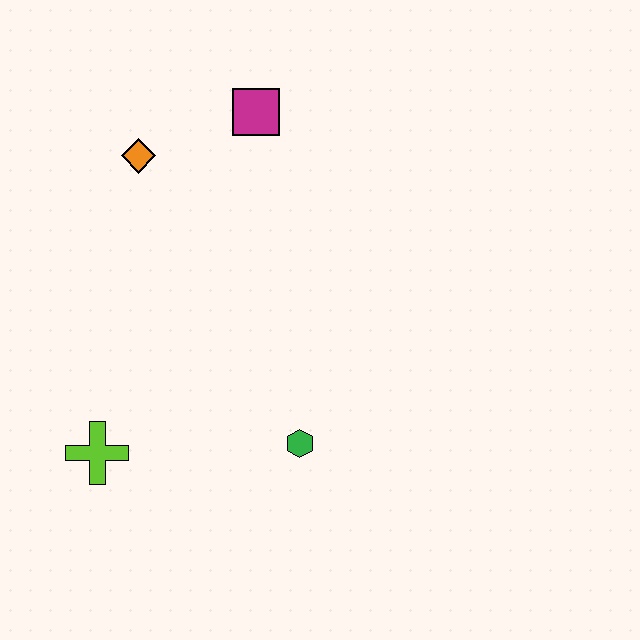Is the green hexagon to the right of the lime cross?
Yes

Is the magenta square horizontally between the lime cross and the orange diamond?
No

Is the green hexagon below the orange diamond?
Yes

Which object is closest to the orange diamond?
The magenta square is closest to the orange diamond.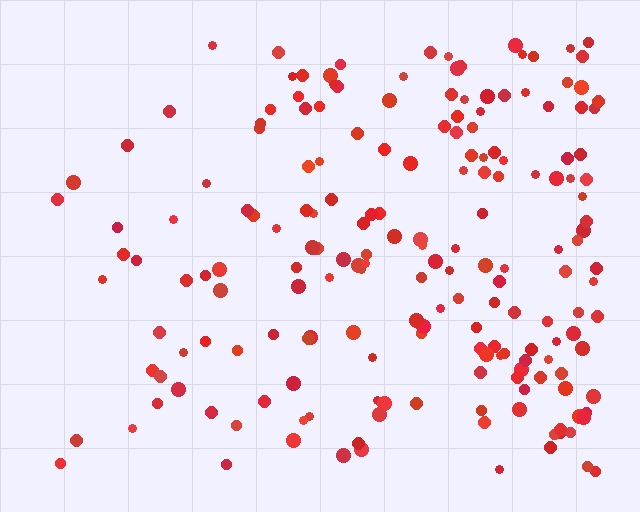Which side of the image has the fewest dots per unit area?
The left.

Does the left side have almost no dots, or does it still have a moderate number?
Still a moderate number, just noticeably fewer than the right.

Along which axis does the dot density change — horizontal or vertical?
Horizontal.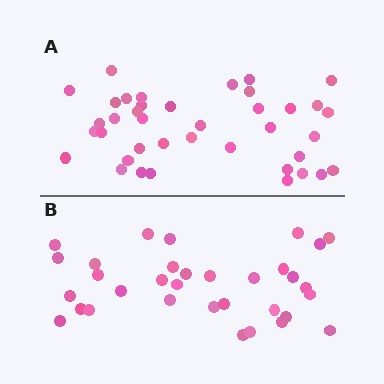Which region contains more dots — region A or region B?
Region A (the top region) has more dots.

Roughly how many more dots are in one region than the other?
Region A has about 6 more dots than region B.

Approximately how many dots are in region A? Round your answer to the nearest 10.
About 40 dots. (The exact count is 39, which rounds to 40.)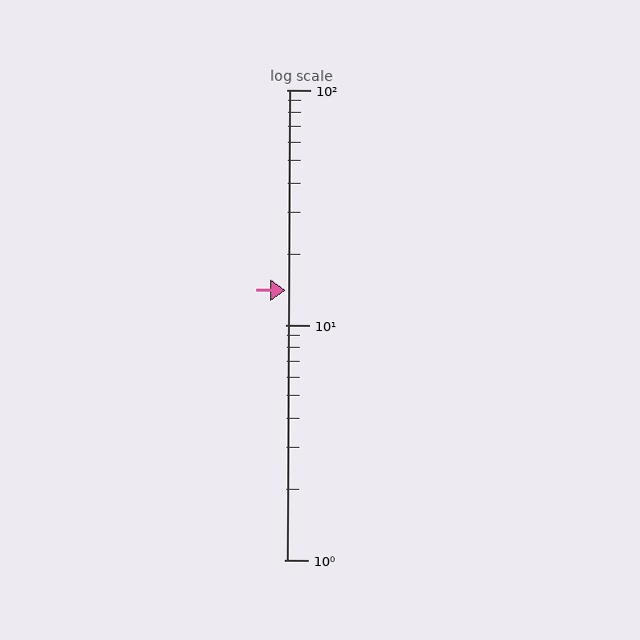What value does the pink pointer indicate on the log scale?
The pointer indicates approximately 14.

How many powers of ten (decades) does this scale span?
The scale spans 2 decades, from 1 to 100.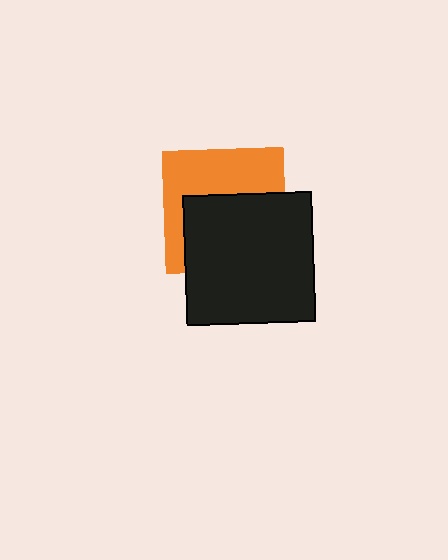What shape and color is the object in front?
The object in front is a black square.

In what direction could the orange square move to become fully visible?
The orange square could move up. That would shift it out from behind the black square entirely.